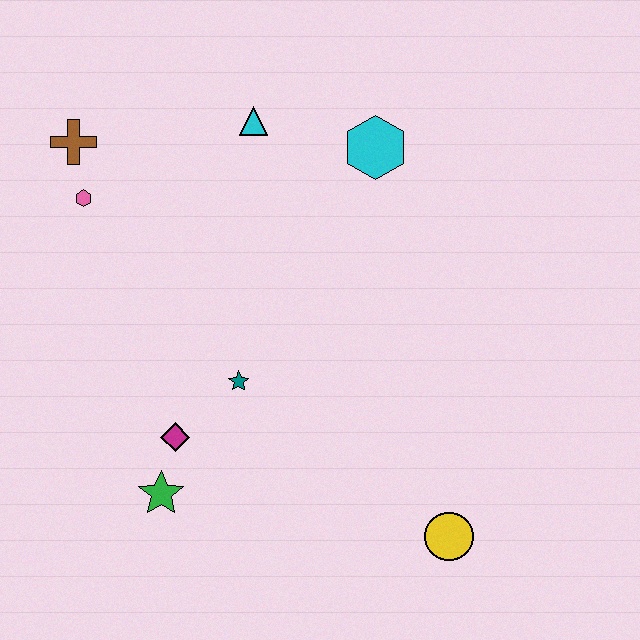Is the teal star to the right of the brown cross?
Yes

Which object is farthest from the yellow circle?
The brown cross is farthest from the yellow circle.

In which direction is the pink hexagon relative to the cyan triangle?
The pink hexagon is to the left of the cyan triangle.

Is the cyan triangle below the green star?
No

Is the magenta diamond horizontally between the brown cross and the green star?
No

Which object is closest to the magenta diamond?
The green star is closest to the magenta diamond.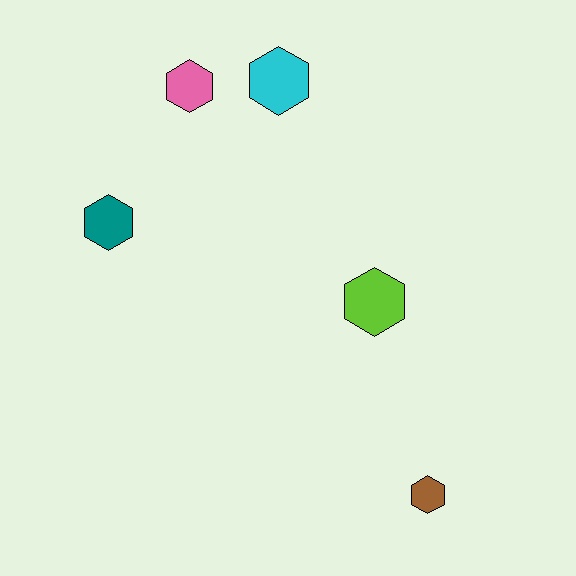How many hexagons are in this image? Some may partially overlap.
There are 5 hexagons.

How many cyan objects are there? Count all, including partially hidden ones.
There is 1 cyan object.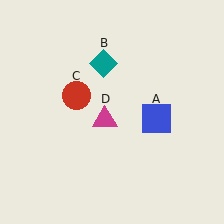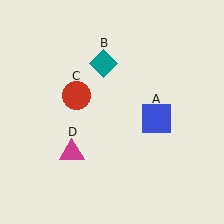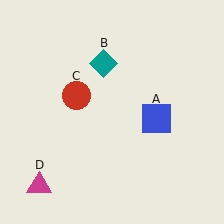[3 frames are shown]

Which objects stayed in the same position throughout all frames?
Blue square (object A) and teal diamond (object B) and red circle (object C) remained stationary.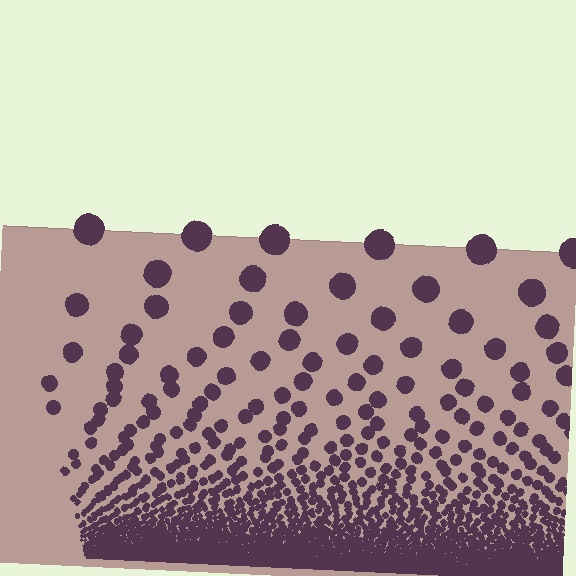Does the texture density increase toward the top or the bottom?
Density increases toward the bottom.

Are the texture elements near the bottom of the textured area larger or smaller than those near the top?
Smaller. The gradient is inverted — elements near the bottom are smaller and denser.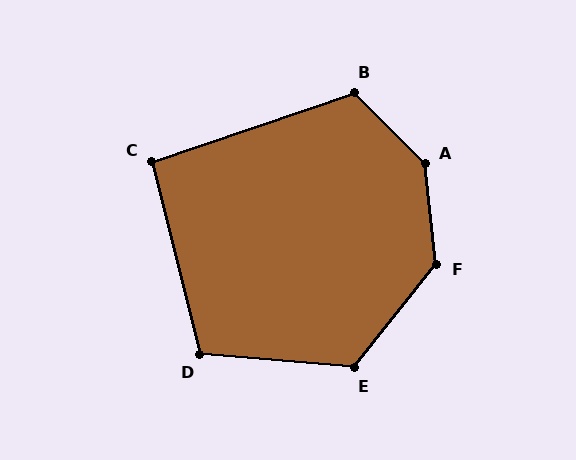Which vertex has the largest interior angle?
A, at approximately 141 degrees.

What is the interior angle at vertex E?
Approximately 124 degrees (obtuse).